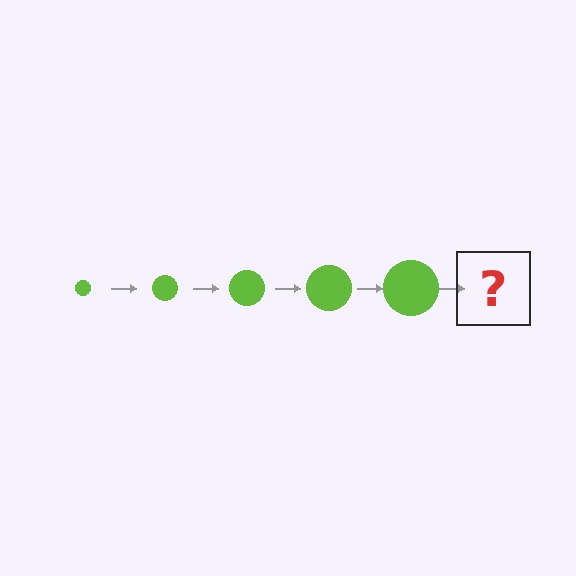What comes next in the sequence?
The next element should be a lime circle, larger than the previous one.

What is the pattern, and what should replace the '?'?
The pattern is that the circle gets progressively larger each step. The '?' should be a lime circle, larger than the previous one.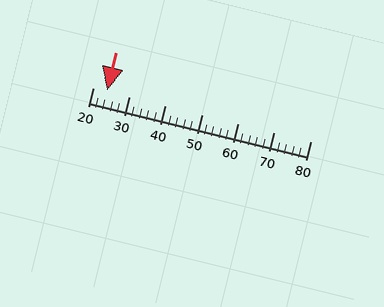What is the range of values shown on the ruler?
The ruler shows values from 20 to 80.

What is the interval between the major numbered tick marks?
The major tick marks are spaced 10 units apart.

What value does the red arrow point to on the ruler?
The red arrow points to approximately 24.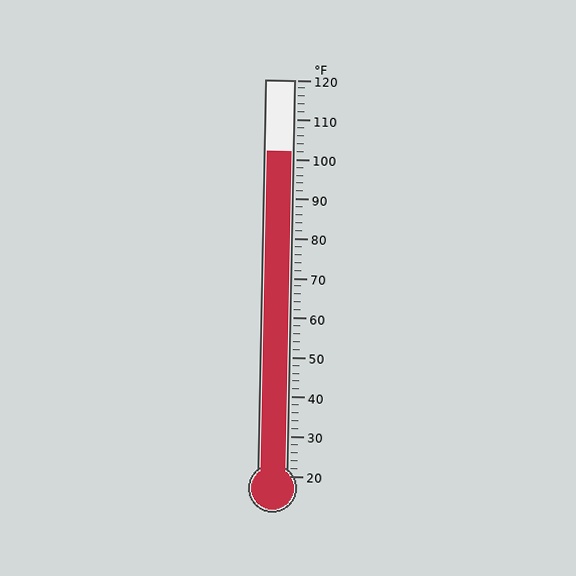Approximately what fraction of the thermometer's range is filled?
The thermometer is filled to approximately 80% of its range.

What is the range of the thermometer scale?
The thermometer scale ranges from 20°F to 120°F.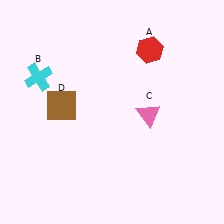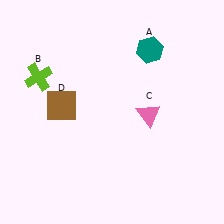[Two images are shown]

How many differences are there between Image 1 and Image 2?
There are 2 differences between the two images.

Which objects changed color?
A changed from red to teal. B changed from cyan to lime.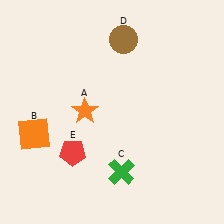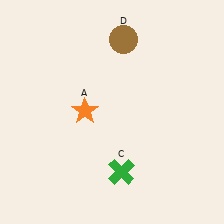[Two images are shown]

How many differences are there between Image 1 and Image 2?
There are 2 differences between the two images.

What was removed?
The orange square (B), the red pentagon (E) were removed in Image 2.